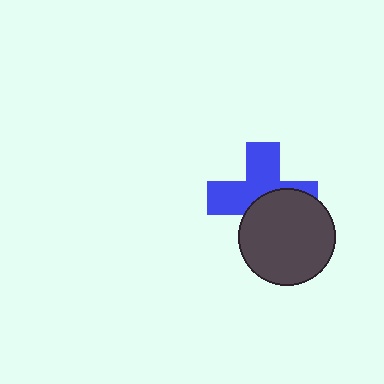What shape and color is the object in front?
The object in front is a dark gray circle.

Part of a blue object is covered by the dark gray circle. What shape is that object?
It is a cross.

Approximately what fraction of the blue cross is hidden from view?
Roughly 45% of the blue cross is hidden behind the dark gray circle.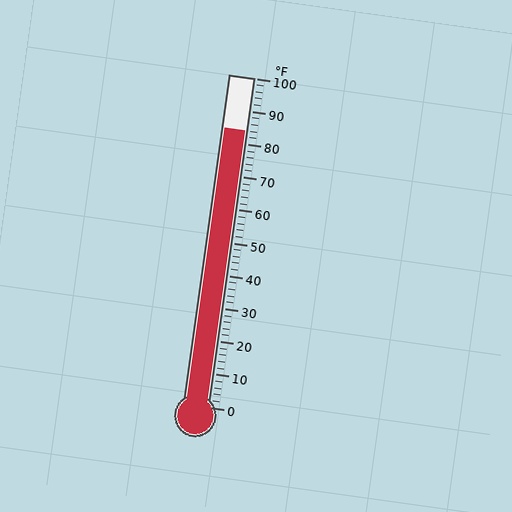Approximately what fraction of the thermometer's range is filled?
The thermometer is filled to approximately 85% of its range.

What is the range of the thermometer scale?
The thermometer scale ranges from 0°F to 100°F.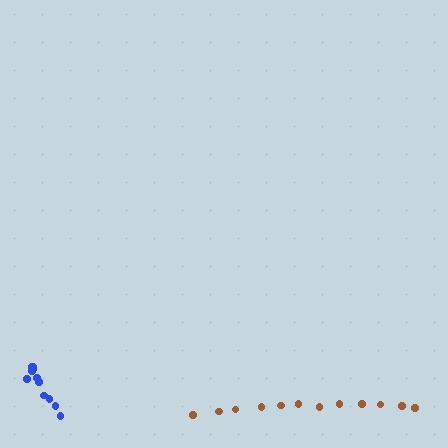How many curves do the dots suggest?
There are 2 distinct paths.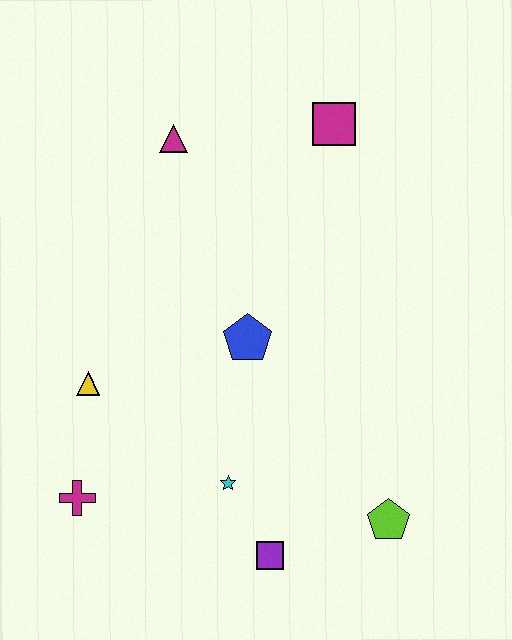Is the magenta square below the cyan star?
No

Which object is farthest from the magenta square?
The magenta cross is farthest from the magenta square.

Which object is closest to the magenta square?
The magenta triangle is closest to the magenta square.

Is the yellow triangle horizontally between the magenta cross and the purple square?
Yes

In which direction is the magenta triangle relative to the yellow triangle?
The magenta triangle is above the yellow triangle.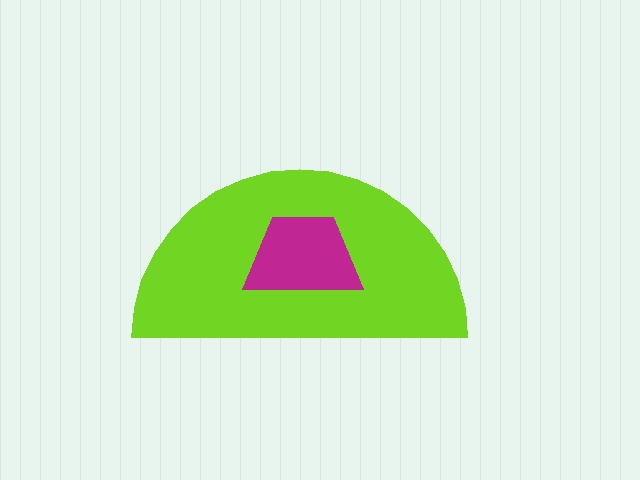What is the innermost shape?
The magenta trapezoid.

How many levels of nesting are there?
2.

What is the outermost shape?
The lime semicircle.